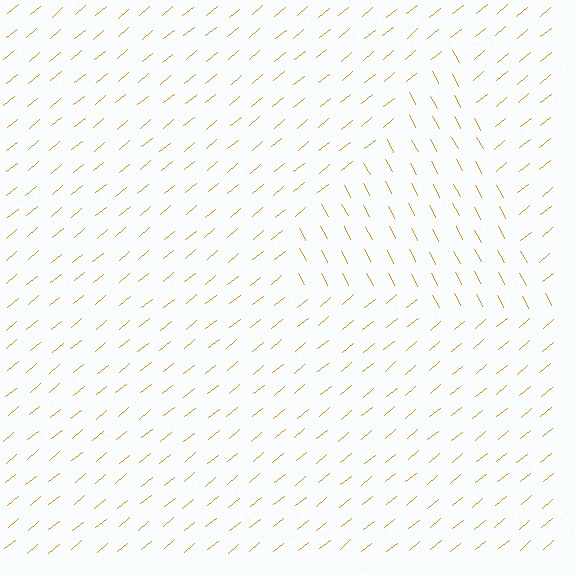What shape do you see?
I see a triangle.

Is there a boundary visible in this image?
Yes, there is a texture boundary formed by a change in line orientation.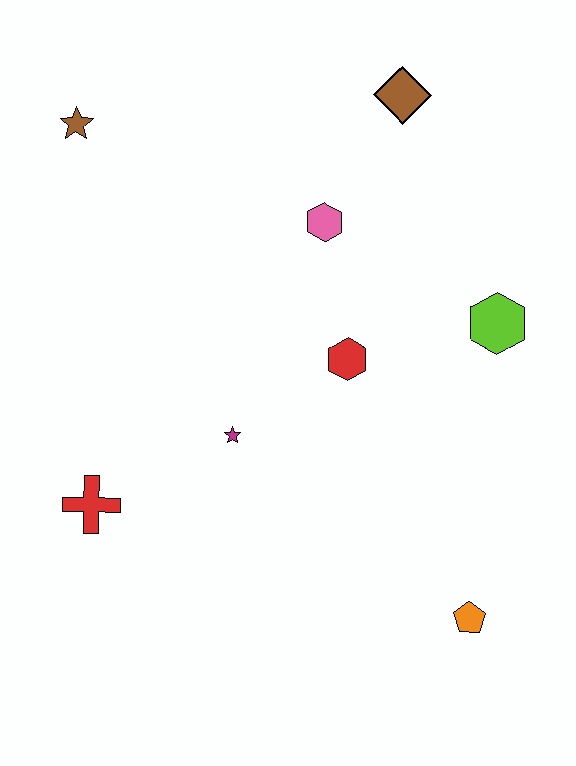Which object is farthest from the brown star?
The orange pentagon is farthest from the brown star.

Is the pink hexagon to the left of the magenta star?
No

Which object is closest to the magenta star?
The red hexagon is closest to the magenta star.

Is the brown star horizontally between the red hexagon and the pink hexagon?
No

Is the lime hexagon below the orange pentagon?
No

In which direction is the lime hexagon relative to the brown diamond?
The lime hexagon is below the brown diamond.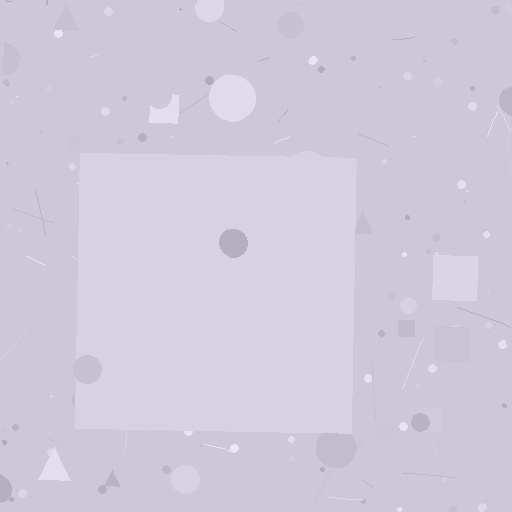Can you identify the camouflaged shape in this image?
The camouflaged shape is a square.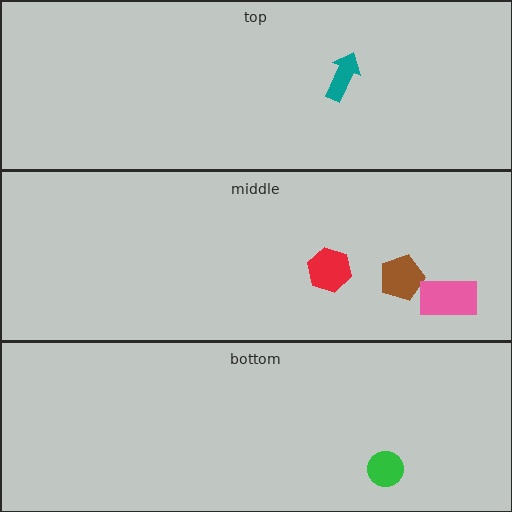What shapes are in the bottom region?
The green circle.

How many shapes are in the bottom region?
1.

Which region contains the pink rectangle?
The middle region.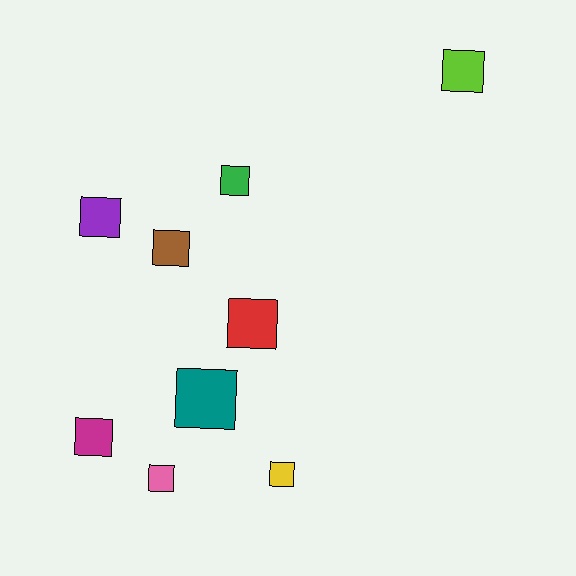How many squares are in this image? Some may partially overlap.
There are 9 squares.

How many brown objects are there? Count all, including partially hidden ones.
There is 1 brown object.